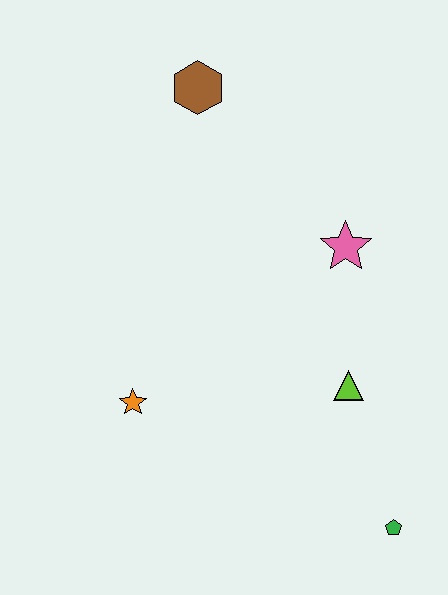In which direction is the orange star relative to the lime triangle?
The orange star is to the left of the lime triangle.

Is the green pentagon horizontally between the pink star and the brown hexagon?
No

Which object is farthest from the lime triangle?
The brown hexagon is farthest from the lime triangle.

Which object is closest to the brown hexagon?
The pink star is closest to the brown hexagon.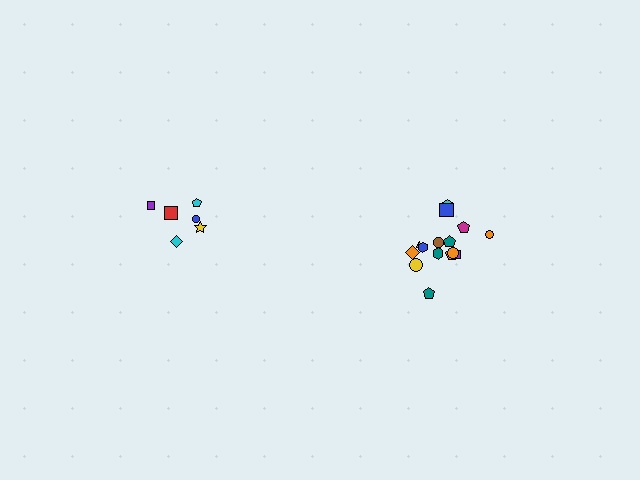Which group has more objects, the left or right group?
The right group.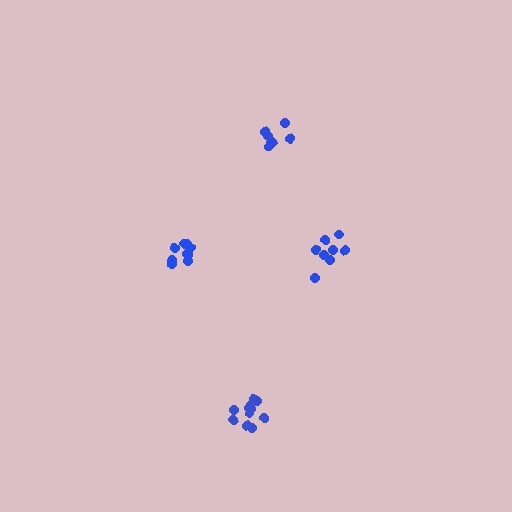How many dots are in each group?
Group 1: 9 dots, Group 2: 8 dots, Group 3: 11 dots, Group 4: 6 dots (34 total).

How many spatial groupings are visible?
There are 4 spatial groupings.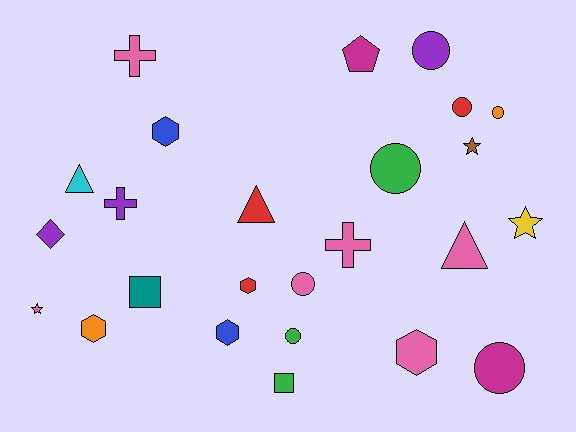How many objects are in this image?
There are 25 objects.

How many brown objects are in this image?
There is 1 brown object.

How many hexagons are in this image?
There are 5 hexagons.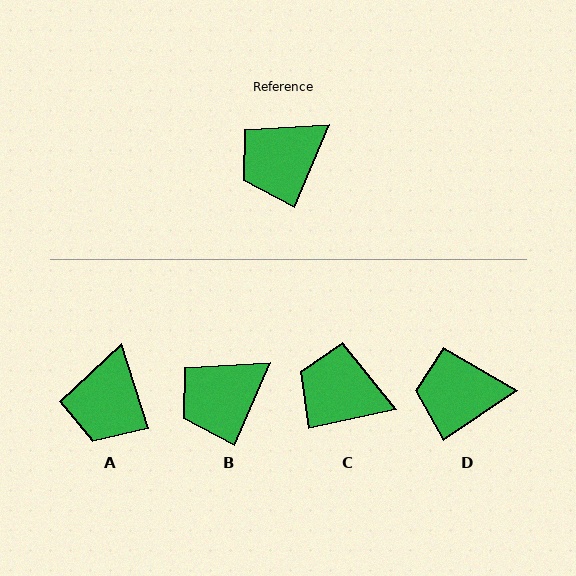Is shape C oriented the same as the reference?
No, it is off by about 54 degrees.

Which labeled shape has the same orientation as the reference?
B.